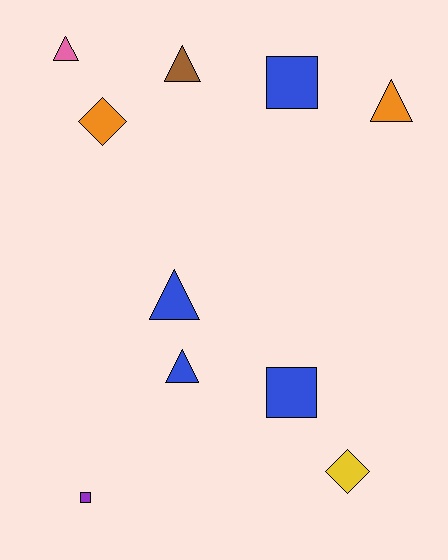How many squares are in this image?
There are 3 squares.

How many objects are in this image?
There are 10 objects.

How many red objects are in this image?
There are no red objects.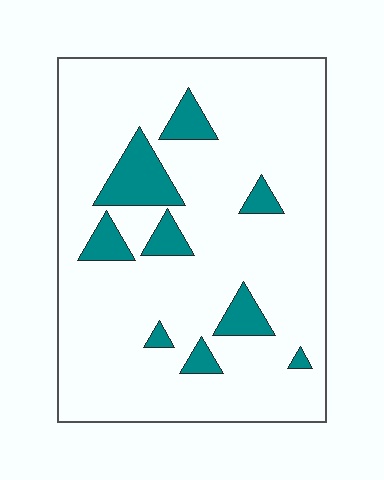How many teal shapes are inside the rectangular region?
9.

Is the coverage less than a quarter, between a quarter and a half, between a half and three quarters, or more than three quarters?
Less than a quarter.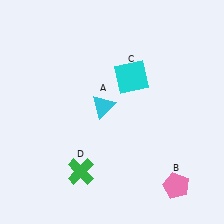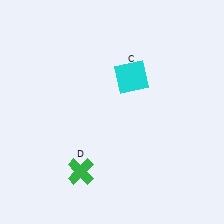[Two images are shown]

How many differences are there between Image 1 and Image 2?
There are 2 differences between the two images.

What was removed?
The pink pentagon (B), the cyan triangle (A) were removed in Image 2.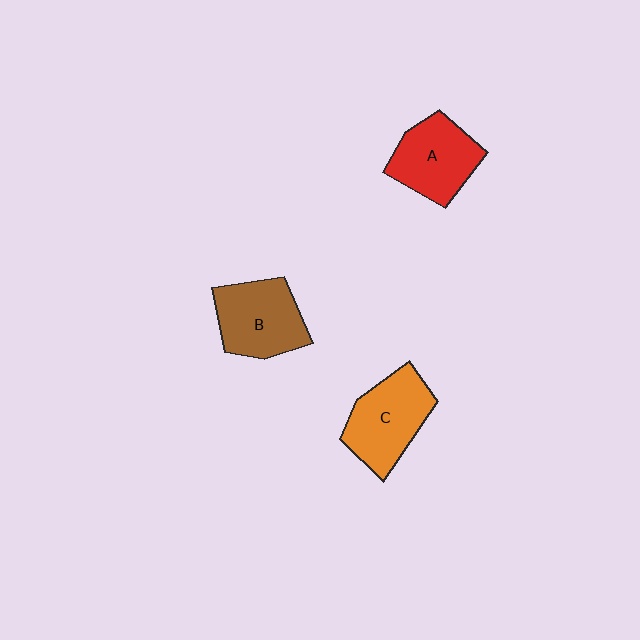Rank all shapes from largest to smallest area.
From largest to smallest: C (orange), B (brown), A (red).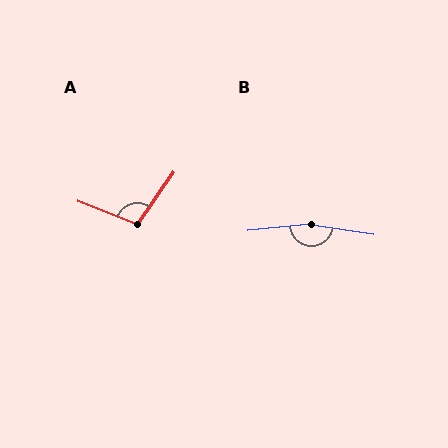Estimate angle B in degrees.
Approximately 166 degrees.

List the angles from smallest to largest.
A (103°), B (166°).